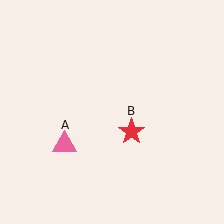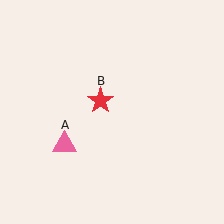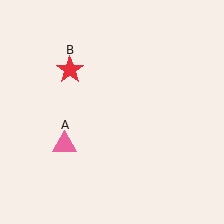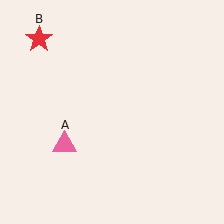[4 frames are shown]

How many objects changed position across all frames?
1 object changed position: red star (object B).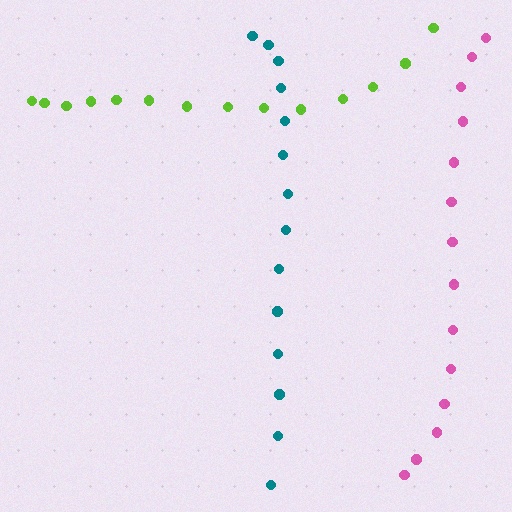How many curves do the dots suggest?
There are 3 distinct paths.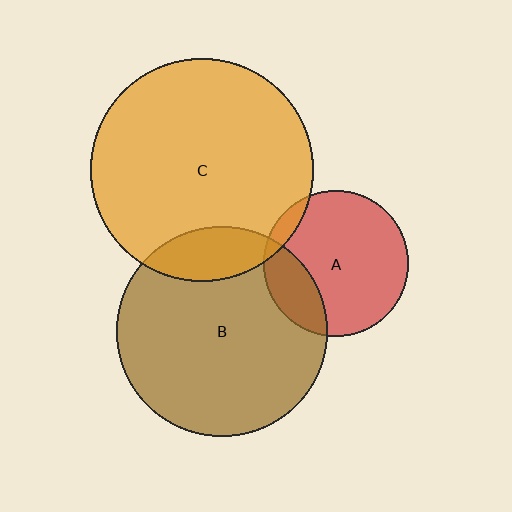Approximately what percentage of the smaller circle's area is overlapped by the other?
Approximately 5%.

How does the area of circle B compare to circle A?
Approximately 2.1 times.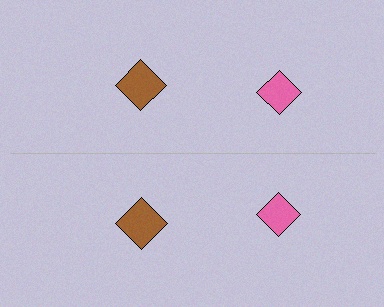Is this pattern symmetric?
Yes, this pattern has bilateral (reflection) symmetry.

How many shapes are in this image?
There are 4 shapes in this image.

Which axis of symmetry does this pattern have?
The pattern has a horizontal axis of symmetry running through the center of the image.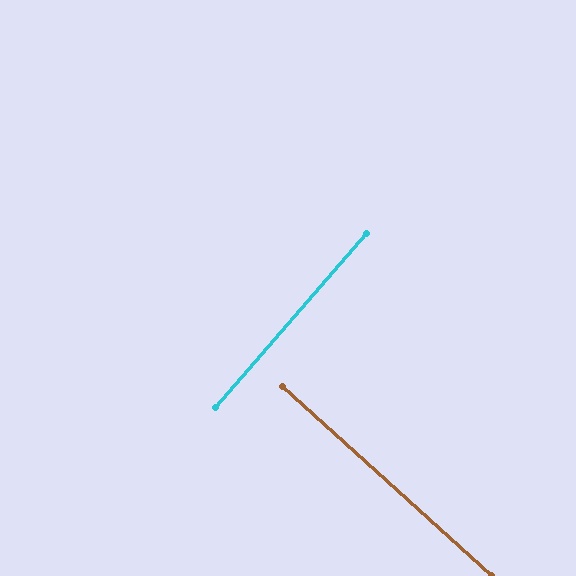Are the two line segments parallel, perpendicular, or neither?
Perpendicular — they meet at approximately 89°.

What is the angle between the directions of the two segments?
Approximately 89 degrees.